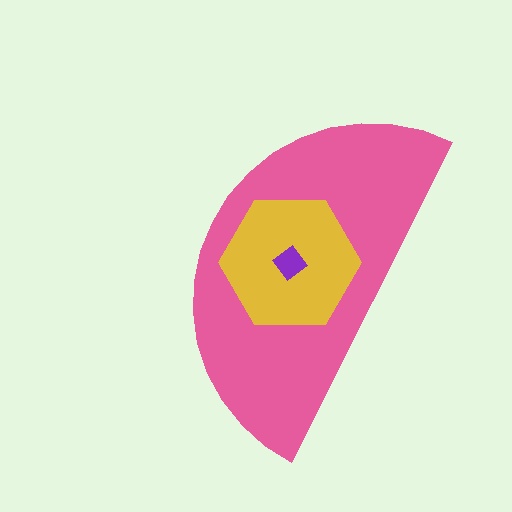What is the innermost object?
The purple diamond.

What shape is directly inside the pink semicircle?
The yellow hexagon.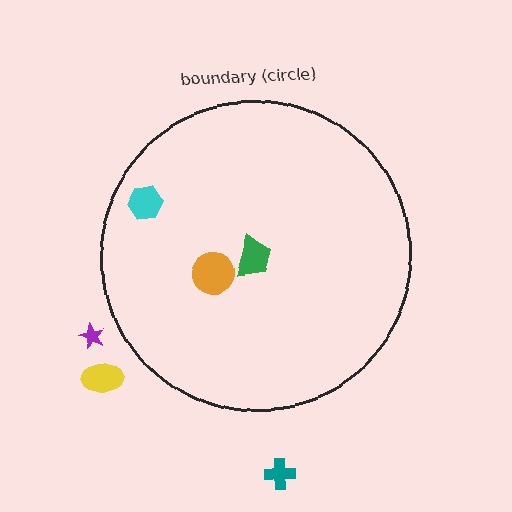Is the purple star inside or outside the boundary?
Outside.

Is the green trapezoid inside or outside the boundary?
Inside.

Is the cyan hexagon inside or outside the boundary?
Inside.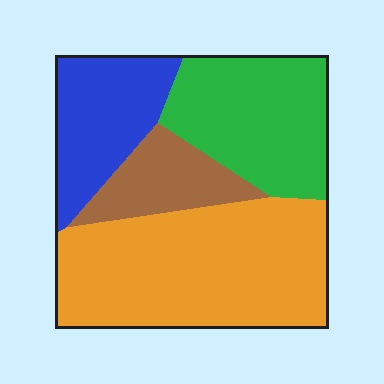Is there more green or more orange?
Orange.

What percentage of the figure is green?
Green covers around 25% of the figure.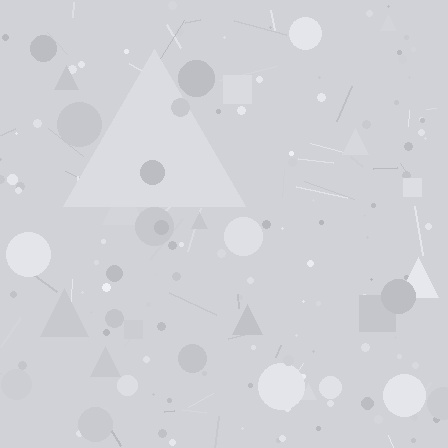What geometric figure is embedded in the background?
A triangle is embedded in the background.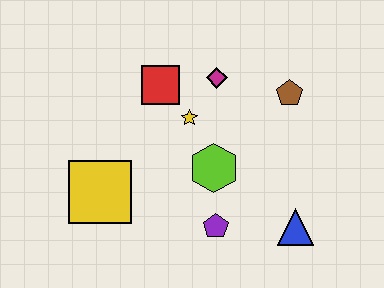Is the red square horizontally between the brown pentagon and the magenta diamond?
No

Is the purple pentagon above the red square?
No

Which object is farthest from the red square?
The blue triangle is farthest from the red square.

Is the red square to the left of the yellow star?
Yes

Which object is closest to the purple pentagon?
The lime hexagon is closest to the purple pentagon.